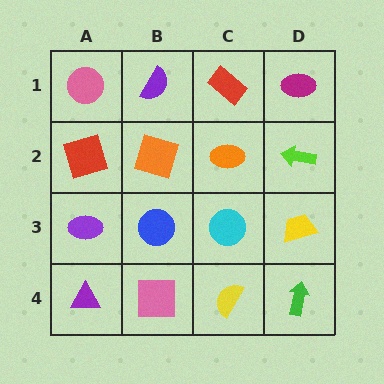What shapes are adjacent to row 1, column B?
An orange square (row 2, column B), a pink circle (row 1, column A), a red rectangle (row 1, column C).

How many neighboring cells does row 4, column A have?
2.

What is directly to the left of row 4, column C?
A pink square.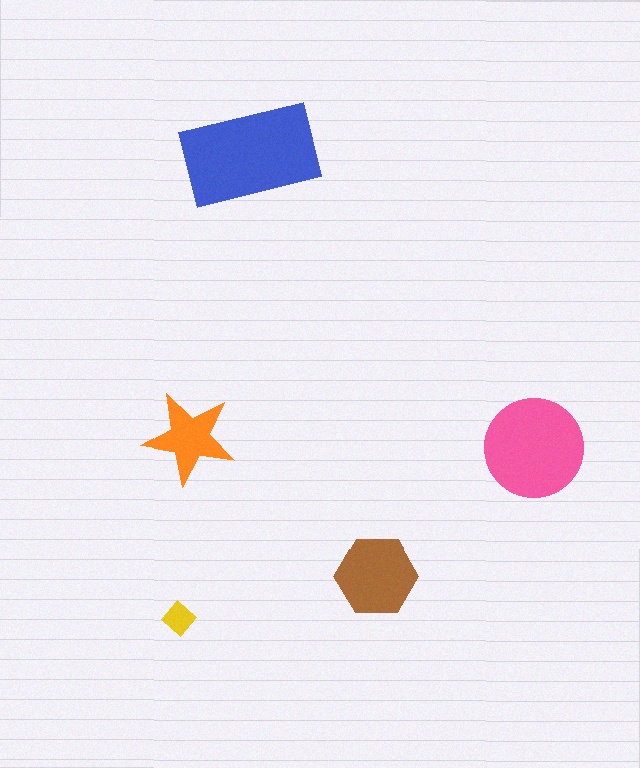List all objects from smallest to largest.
The yellow diamond, the orange star, the brown hexagon, the pink circle, the blue rectangle.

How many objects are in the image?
There are 5 objects in the image.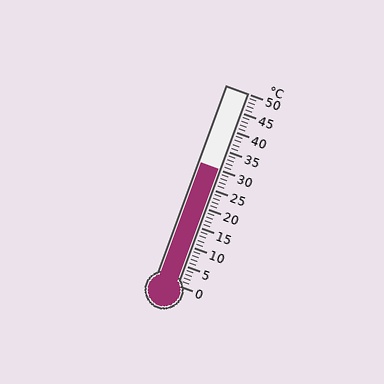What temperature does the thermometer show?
The thermometer shows approximately 30°C.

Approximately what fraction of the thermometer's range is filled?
The thermometer is filled to approximately 60% of its range.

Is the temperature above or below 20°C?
The temperature is above 20°C.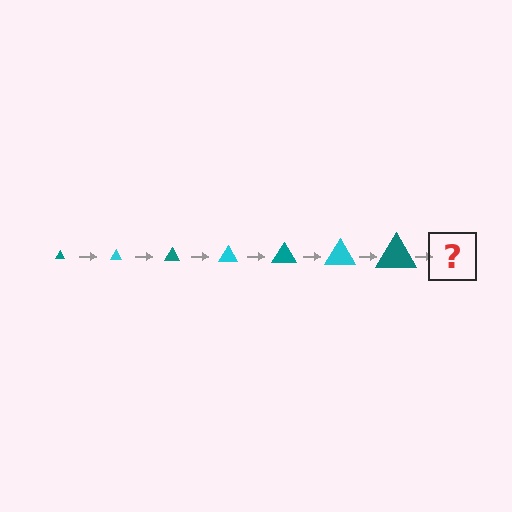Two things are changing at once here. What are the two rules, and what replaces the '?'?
The two rules are that the triangle grows larger each step and the color cycles through teal and cyan. The '?' should be a cyan triangle, larger than the previous one.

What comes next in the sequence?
The next element should be a cyan triangle, larger than the previous one.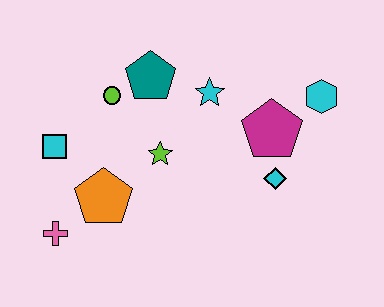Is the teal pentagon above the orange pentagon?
Yes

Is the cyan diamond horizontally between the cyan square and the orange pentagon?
No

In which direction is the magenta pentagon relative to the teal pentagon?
The magenta pentagon is to the right of the teal pentagon.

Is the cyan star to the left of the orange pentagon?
No